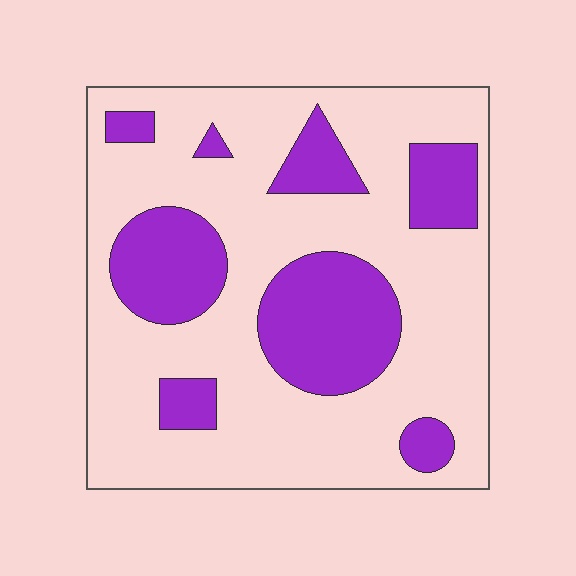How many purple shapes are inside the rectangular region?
8.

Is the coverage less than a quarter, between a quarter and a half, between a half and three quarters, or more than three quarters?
Between a quarter and a half.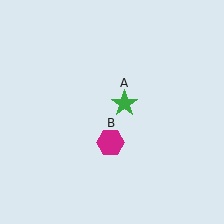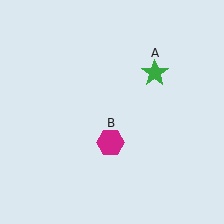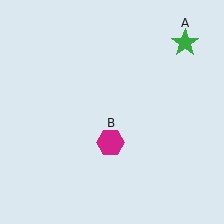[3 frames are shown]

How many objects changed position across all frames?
1 object changed position: green star (object A).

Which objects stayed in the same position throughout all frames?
Magenta hexagon (object B) remained stationary.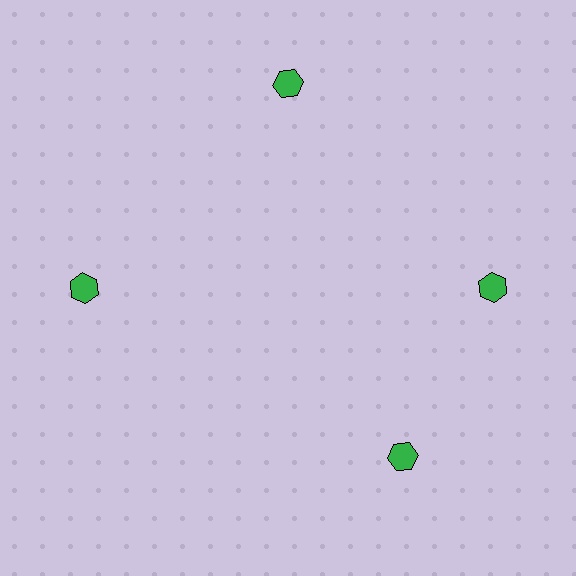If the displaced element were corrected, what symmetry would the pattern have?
It would have 4-fold rotational symmetry — the pattern would map onto itself every 90 degrees.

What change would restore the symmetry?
The symmetry would be restored by rotating it back into even spacing with its neighbors so that all 4 hexagons sit at equal angles and equal distance from the center.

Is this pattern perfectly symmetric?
No. The 4 green hexagons are arranged in a ring, but one element near the 6 o'clock position is rotated out of alignment along the ring, breaking the 4-fold rotational symmetry.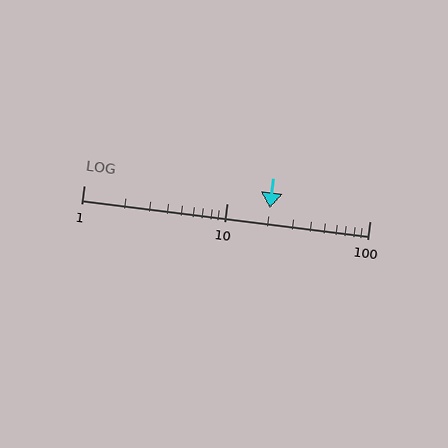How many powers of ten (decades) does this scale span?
The scale spans 2 decades, from 1 to 100.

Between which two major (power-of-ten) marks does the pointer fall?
The pointer is between 10 and 100.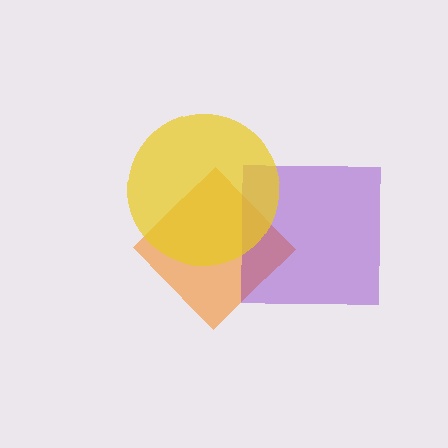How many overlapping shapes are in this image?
There are 3 overlapping shapes in the image.